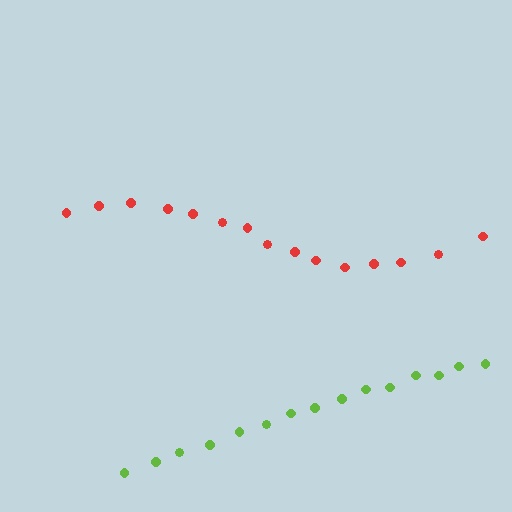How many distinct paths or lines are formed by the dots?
There are 2 distinct paths.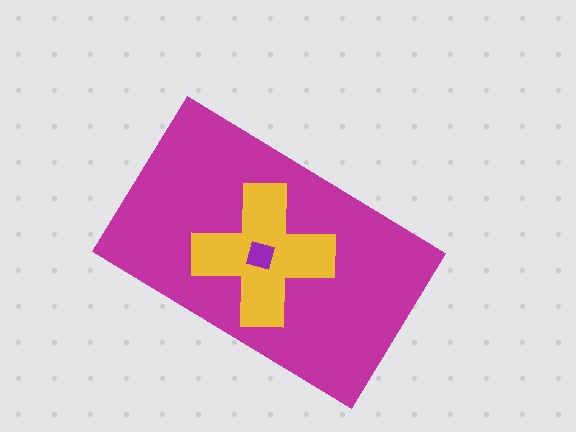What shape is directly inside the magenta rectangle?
The yellow cross.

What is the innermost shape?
The purple square.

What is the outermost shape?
The magenta rectangle.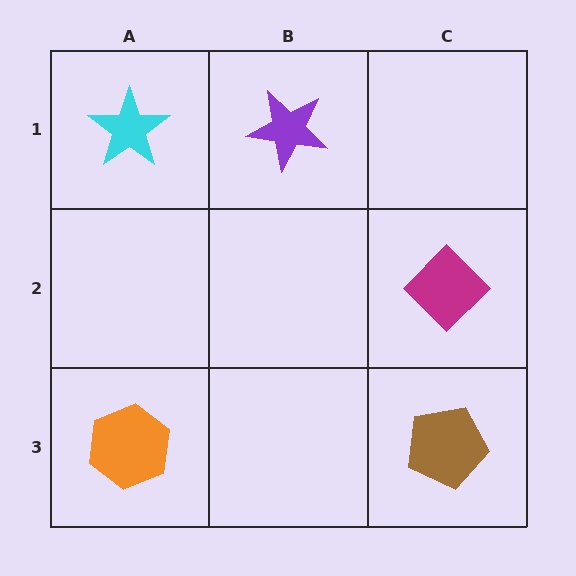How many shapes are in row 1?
2 shapes.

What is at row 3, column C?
A brown pentagon.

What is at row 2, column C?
A magenta diamond.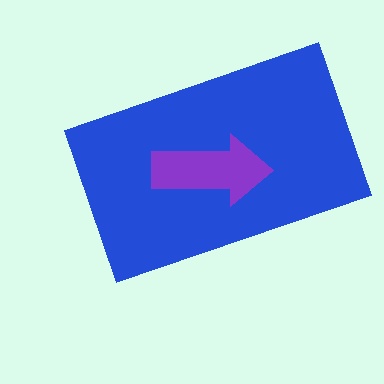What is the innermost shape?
The purple arrow.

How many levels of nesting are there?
2.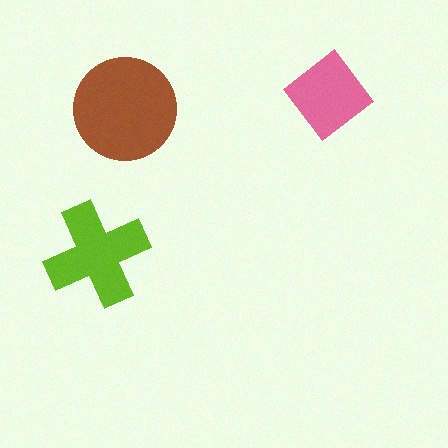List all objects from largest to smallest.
The brown circle, the lime cross, the pink diamond.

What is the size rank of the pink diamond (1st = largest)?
3rd.